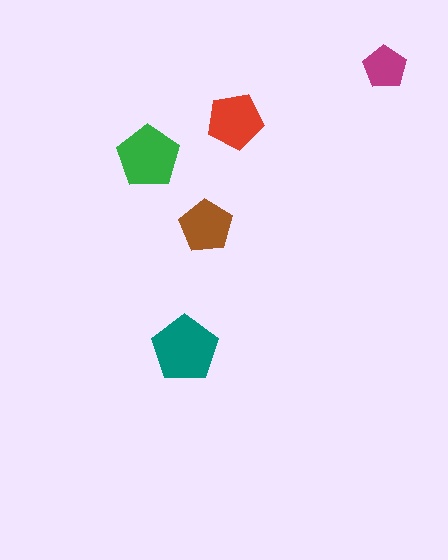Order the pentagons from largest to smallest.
the teal one, the green one, the red one, the brown one, the magenta one.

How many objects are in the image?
There are 5 objects in the image.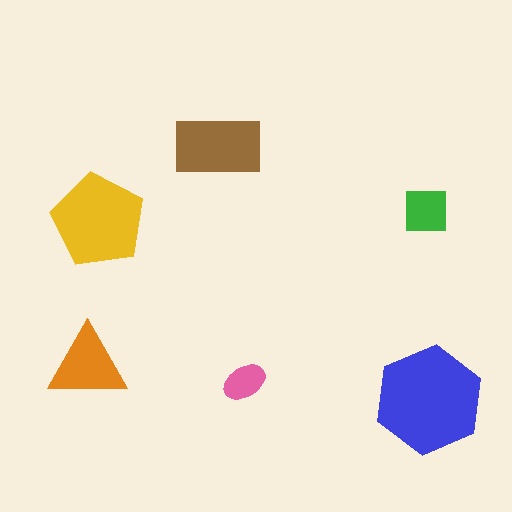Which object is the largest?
The blue hexagon.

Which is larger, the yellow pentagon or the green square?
The yellow pentagon.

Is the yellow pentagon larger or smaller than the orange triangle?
Larger.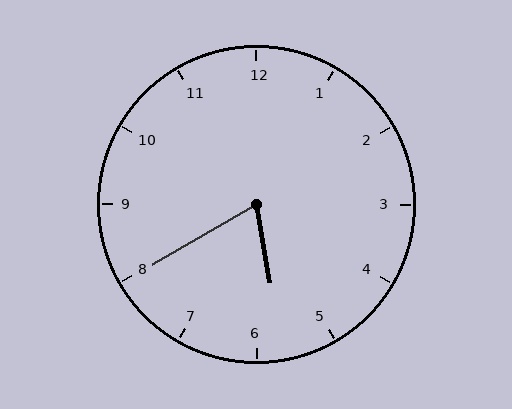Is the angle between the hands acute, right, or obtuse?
It is acute.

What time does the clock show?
5:40.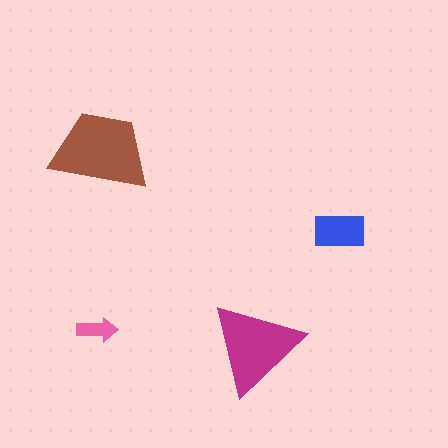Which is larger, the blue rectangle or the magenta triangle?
The magenta triangle.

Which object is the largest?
The brown trapezoid.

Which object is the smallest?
The pink arrow.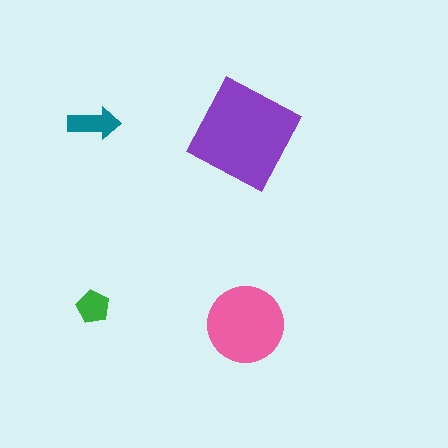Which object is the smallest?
The green pentagon.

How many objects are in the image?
There are 4 objects in the image.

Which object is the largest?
The purple diamond.